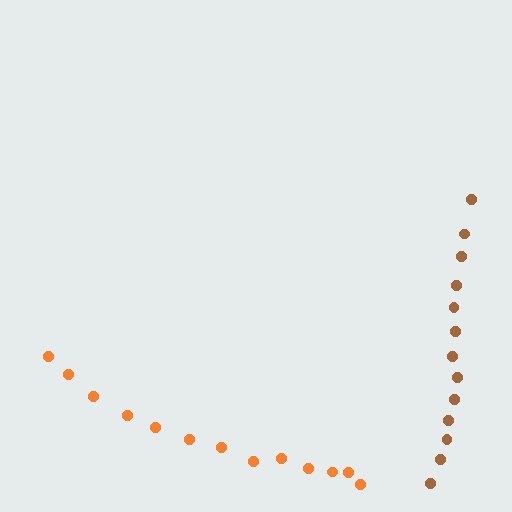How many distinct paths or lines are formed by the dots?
There are 2 distinct paths.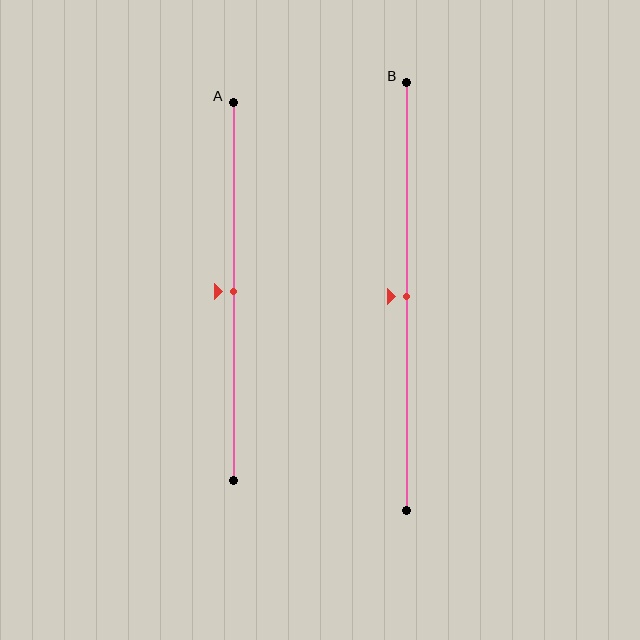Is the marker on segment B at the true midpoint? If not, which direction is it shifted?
Yes, the marker on segment B is at the true midpoint.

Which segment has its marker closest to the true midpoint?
Segment A has its marker closest to the true midpoint.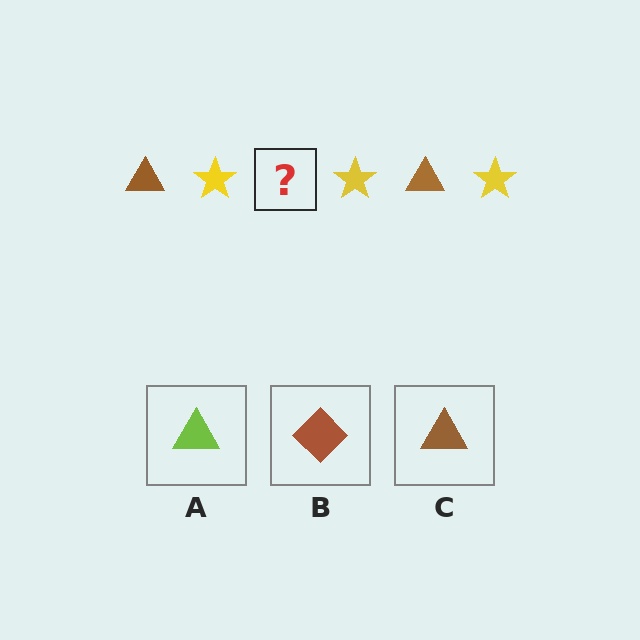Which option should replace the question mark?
Option C.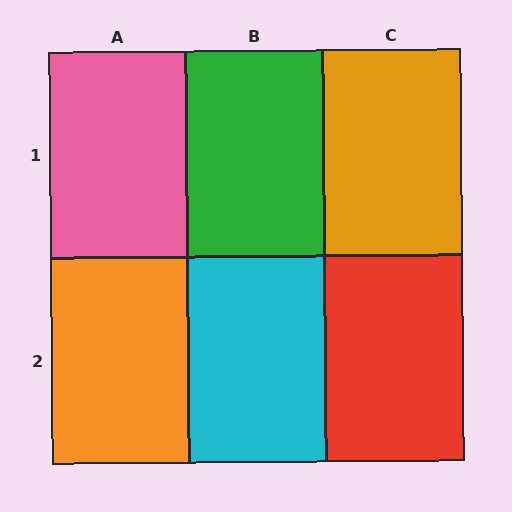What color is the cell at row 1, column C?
Orange.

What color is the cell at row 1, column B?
Green.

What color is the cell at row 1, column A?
Pink.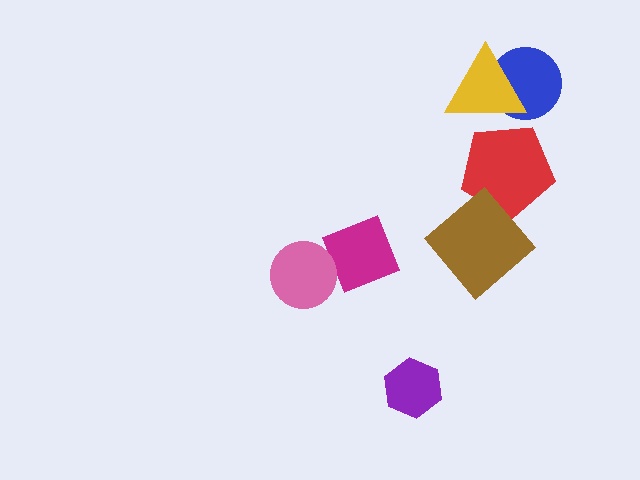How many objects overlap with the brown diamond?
1 object overlaps with the brown diamond.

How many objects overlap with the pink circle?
0 objects overlap with the pink circle.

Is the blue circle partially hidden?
Yes, it is partially covered by another shape.